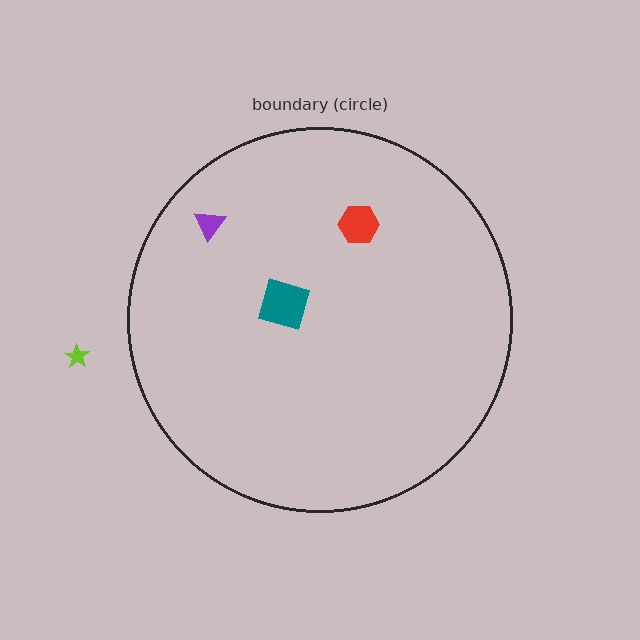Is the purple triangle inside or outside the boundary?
Inside.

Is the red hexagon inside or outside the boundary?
Inside.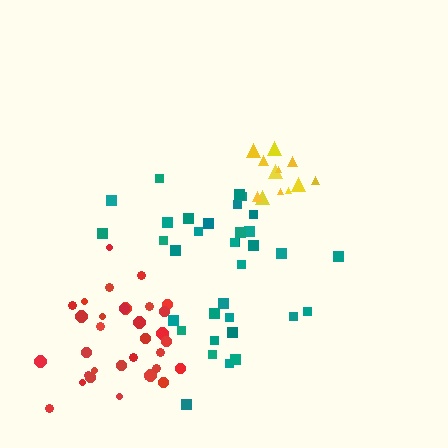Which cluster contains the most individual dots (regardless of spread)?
Teal (34).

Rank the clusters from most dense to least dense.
red, yellow, teal.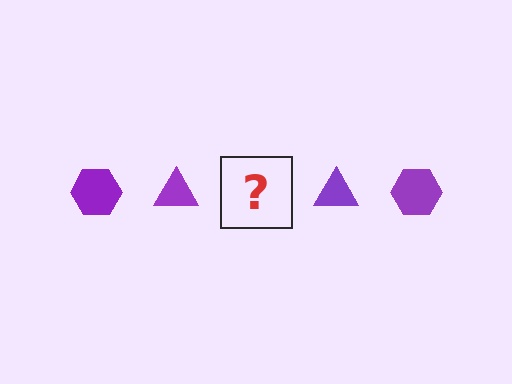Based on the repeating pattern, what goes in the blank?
The blank should be a purple hexagon.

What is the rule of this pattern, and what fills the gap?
The rule is that the pattern cycles through hexagon, triangle shapes in purple. The gap should be filled with a purple hexagon.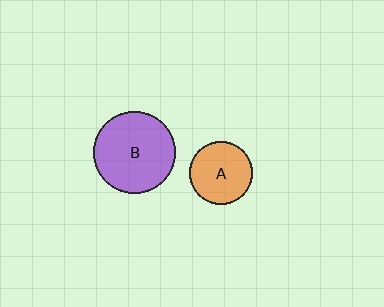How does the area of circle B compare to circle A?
Approximately 1.7 times.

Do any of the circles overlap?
No, none of the circles overlap.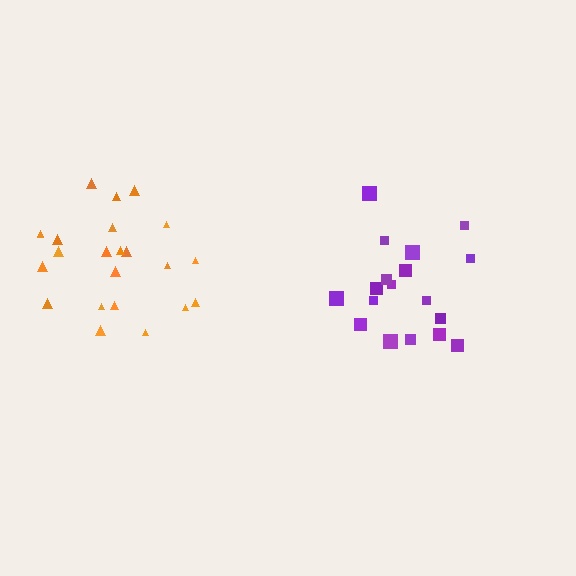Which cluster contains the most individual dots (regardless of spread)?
Orange (23).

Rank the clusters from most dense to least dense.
purple, orange.